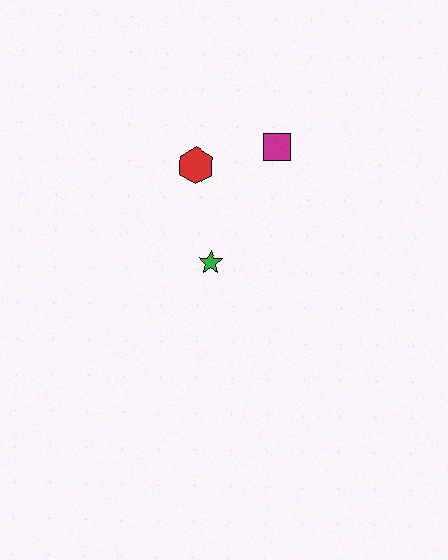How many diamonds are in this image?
There are no diamonds.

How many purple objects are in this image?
There are no purple objects.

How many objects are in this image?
There are 3 objects.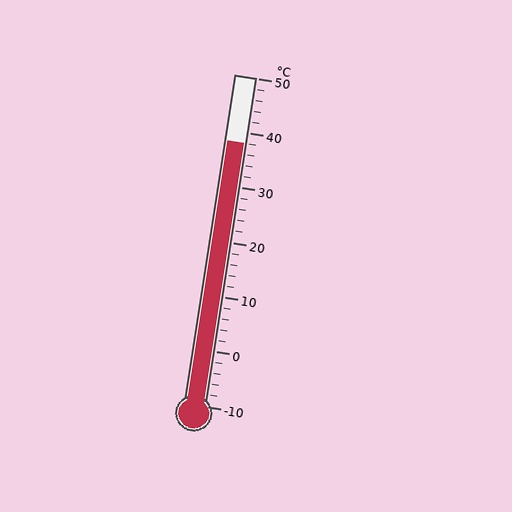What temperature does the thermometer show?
The thermometer shows approximately 38°C.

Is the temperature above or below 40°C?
The temperature is below 40°C.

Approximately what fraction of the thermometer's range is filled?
The thermometer is filled to approximately 80% of its range.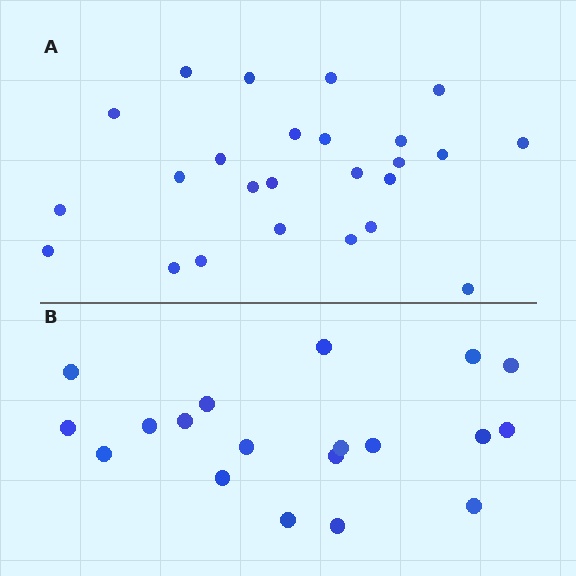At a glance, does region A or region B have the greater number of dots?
Region A (the top region) has more dots.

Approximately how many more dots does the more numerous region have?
Region A has about 6 more dots than region B.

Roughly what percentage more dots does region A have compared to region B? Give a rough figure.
About 30% more.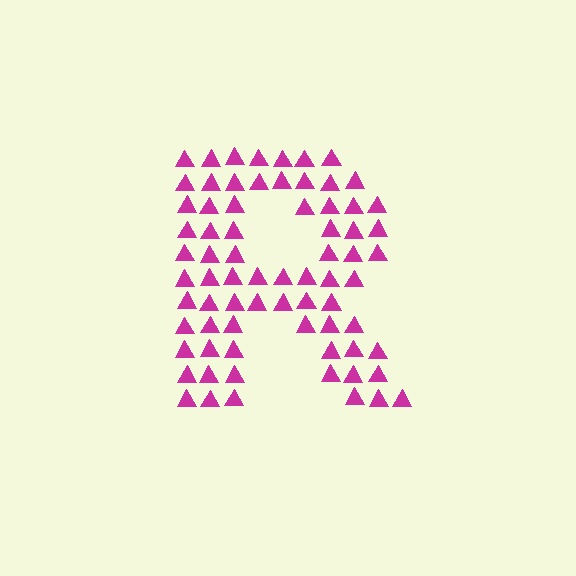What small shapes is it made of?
It is made of small triangles.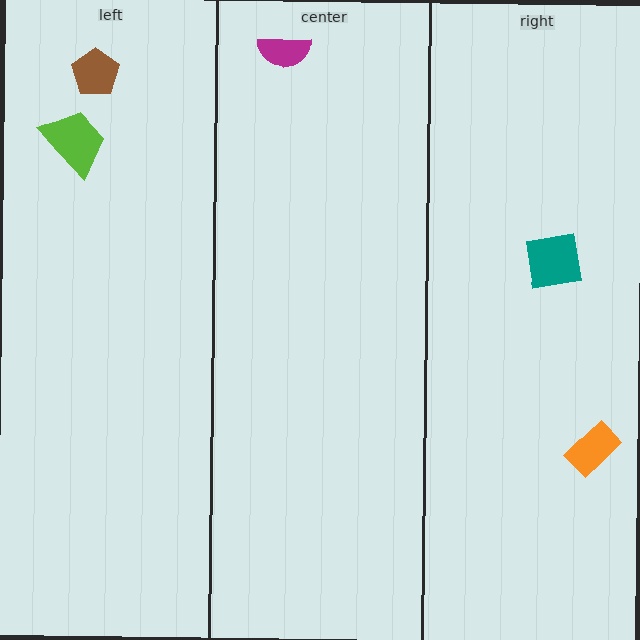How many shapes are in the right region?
2.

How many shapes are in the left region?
2.